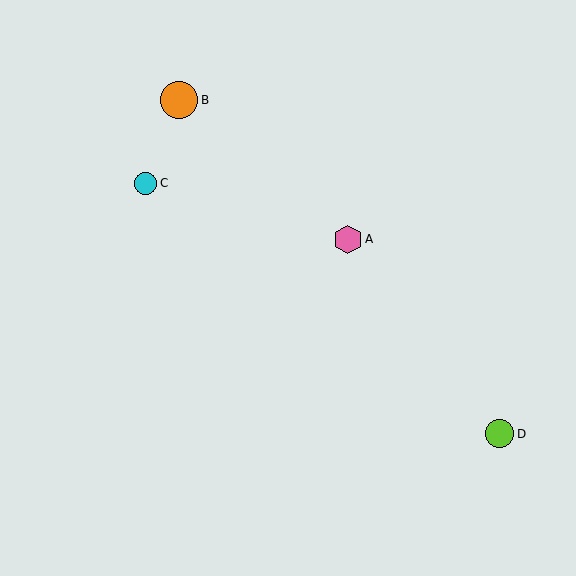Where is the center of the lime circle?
The center of the lime circle is at (500, 434).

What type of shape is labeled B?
Shape B is an orange circle.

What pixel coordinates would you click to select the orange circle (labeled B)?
Click at (179, 100) to select the orange circle B.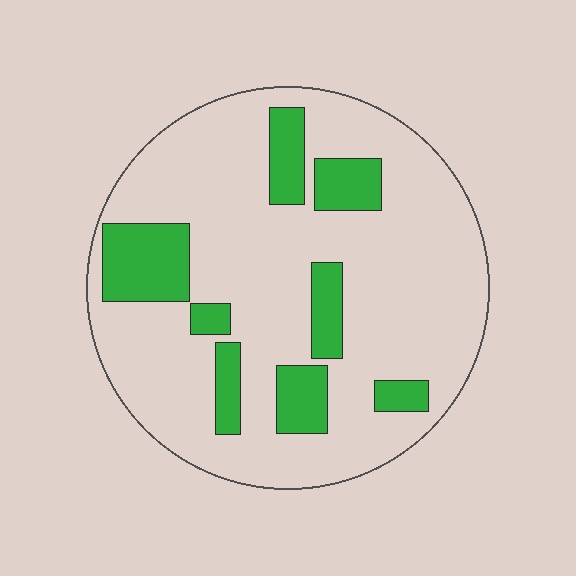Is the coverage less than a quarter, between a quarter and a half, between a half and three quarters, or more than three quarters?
Less than a quarter.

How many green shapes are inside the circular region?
8.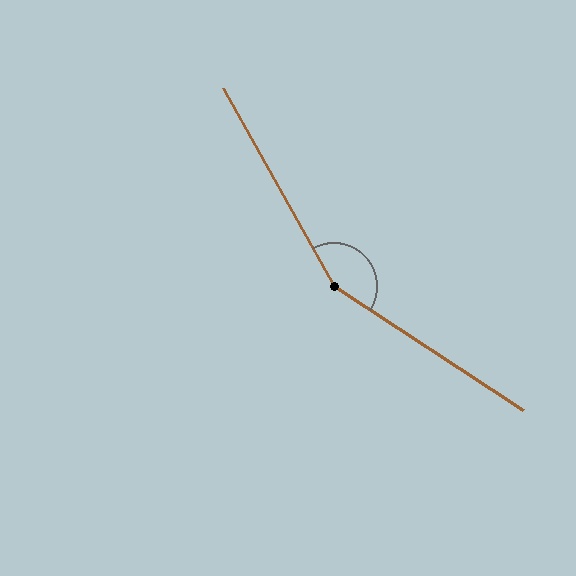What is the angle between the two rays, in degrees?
Approximately 152 degrees.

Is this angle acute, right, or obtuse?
It is obtuse.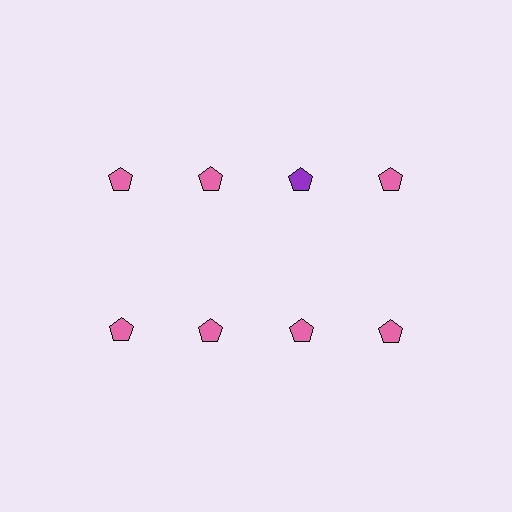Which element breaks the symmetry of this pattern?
The purple pentagon in the top row, center column breaks the symmetry. All other shapes are pink pentagons.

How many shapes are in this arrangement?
There are 8 shapes arranged in a grid pattern.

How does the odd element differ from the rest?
It has a different color: purple instead of pink.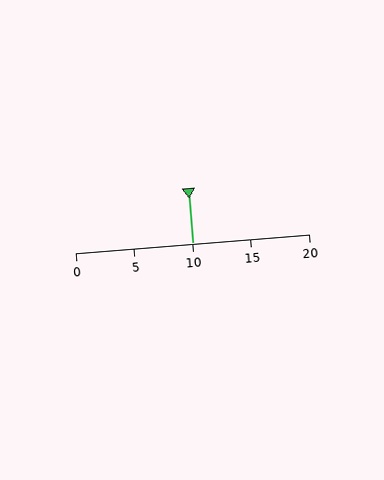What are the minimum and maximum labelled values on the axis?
The axis runs from 0 to 20.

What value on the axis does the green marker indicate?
The marker indicates approximately 10.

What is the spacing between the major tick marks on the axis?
The major ticks are spaced 5 apart.